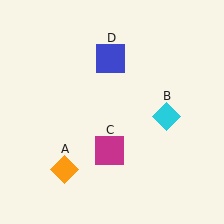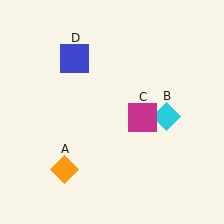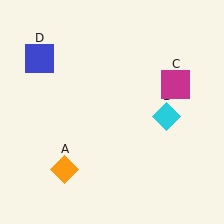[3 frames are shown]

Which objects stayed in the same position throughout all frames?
Orange diamond (object A) and cyan diamond (object B) remained stationary.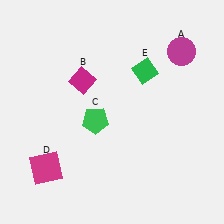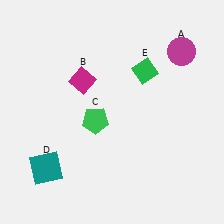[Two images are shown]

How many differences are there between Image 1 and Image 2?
There is 1 difference between the two images.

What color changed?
The square (D) changed from magenta in Image 1 to teal in Image 2.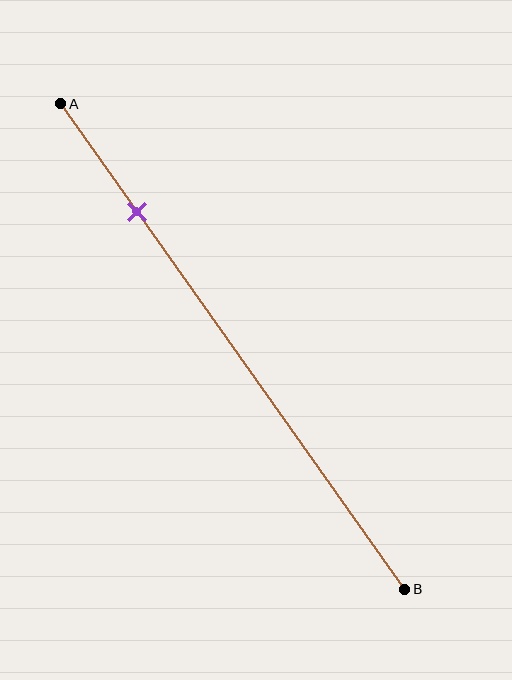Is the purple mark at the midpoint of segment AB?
No, the mark is at about 20% from A, not at the 50% midpoint.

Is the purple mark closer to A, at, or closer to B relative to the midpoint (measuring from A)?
The purple mark is closer to point A than the midpoint of segment AB.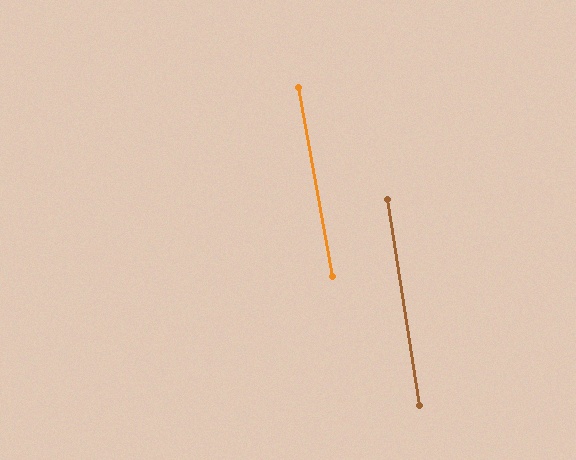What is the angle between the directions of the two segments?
Approximately 1 degree.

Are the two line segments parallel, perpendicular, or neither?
Parallel — their directions differ by only 1.2°.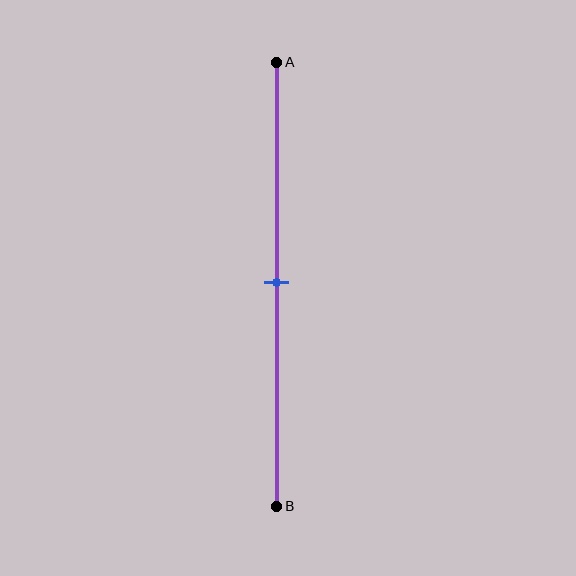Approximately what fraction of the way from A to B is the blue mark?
The blue mark is approximately 50% of the way from A to B.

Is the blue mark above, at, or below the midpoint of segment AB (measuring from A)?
The blue mark is approximately at the midpoint of segment AB.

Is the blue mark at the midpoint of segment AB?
Yes, the mark is approximately at the midpoint.